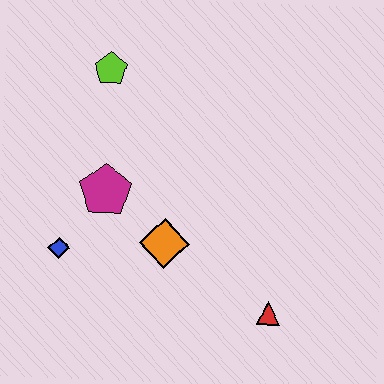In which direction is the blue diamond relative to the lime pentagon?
The blue diamond is below the lime pentagon.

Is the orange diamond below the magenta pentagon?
Yes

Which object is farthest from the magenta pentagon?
The red triangle is farthest from the magenta pentagon.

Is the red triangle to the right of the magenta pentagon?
Yes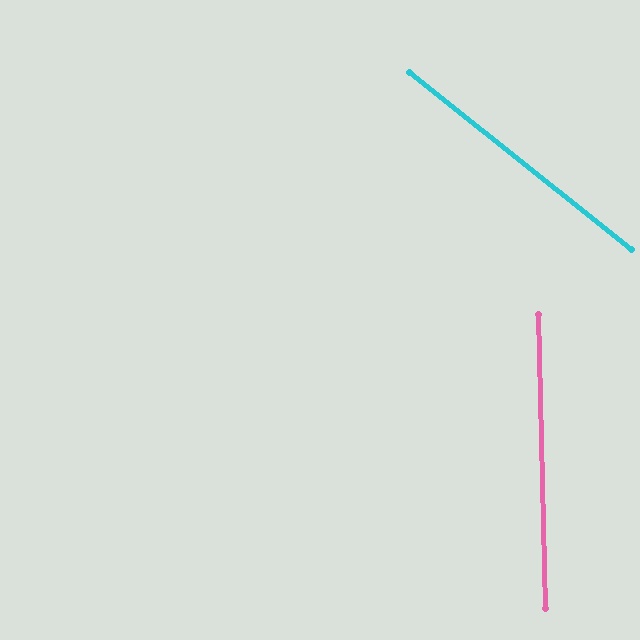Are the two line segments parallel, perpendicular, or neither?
Neither parallel nor perpendicular — they differ by about 50°.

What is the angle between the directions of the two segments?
Approximately 50 degrees.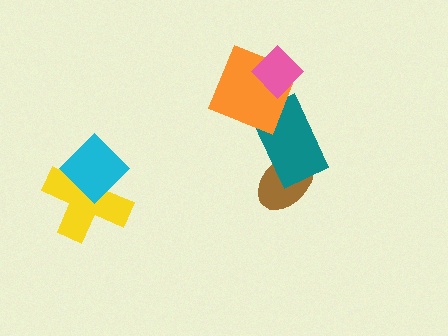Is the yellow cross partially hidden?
Yes, it is partially covered by another shape.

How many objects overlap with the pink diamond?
1 object overlaps with the pink diamond.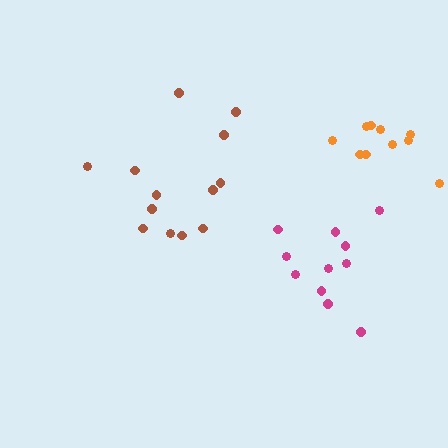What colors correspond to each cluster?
The clusters are colored: orange, brown, magenta.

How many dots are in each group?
Group 1: 10 dots, Group 2: 13 dots, Group 3: 11 dots (34 total).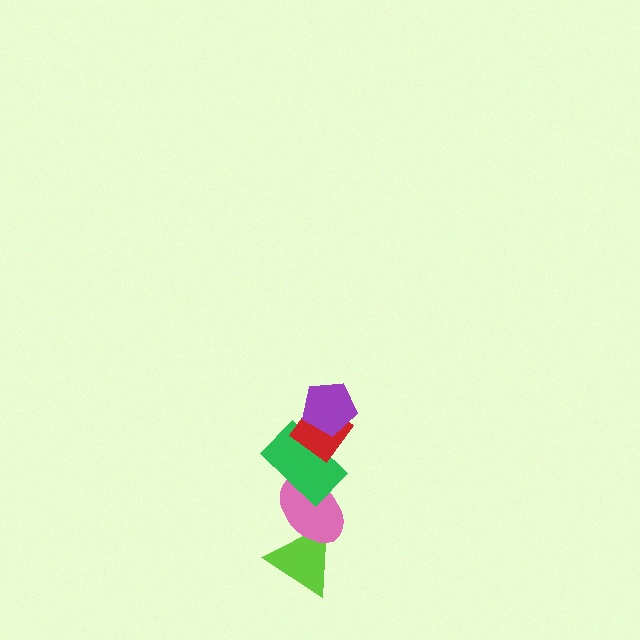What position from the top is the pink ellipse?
The pink ellipse is 4th from the top.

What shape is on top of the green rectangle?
The red diamond is on top of the green rectangle.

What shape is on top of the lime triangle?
The pink ellipse is on top of the lime triangle.